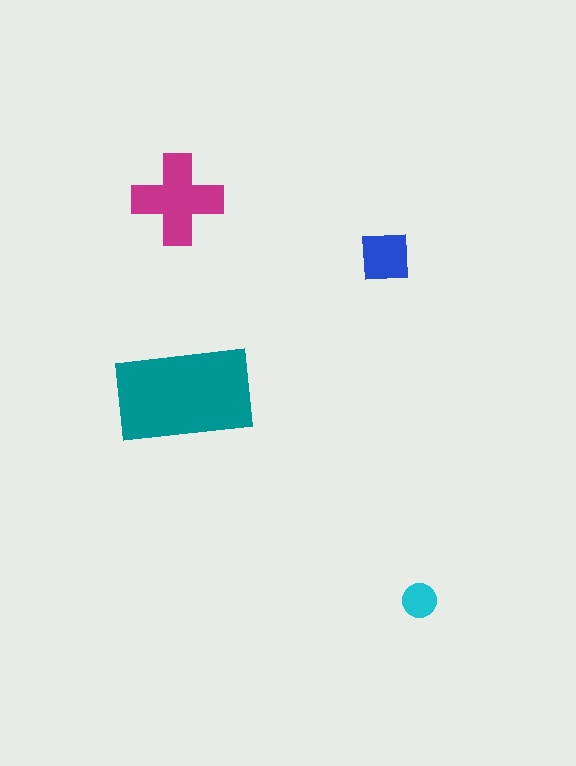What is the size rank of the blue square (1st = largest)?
3rd.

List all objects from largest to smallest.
The teal rectangle, the magenta cross, the blue square, the cyan circle.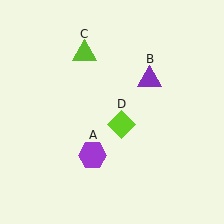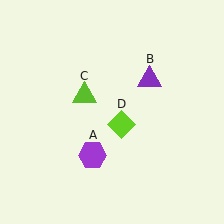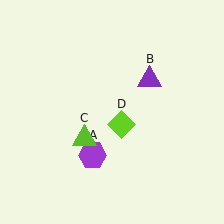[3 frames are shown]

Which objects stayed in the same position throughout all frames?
Purple hexagon (object A) and purple triangle (object B) and lime diamond (object D) remained stationary.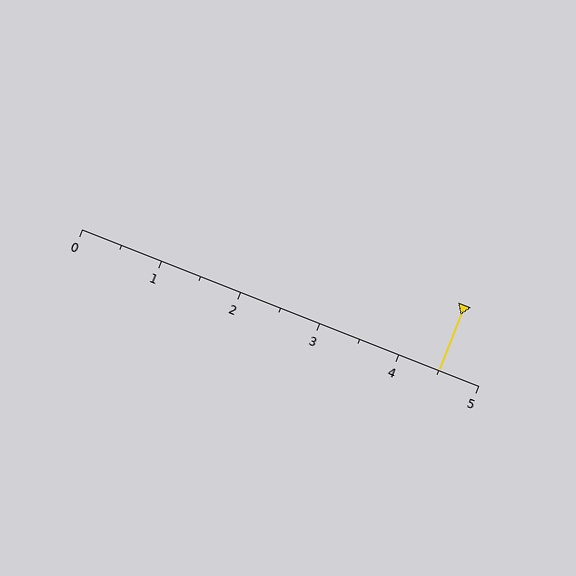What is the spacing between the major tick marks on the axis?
The major ticks are spaced 1 apart.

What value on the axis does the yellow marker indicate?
The marker indicates approximately 4.5.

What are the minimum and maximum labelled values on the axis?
The axis runs from 0 to 5.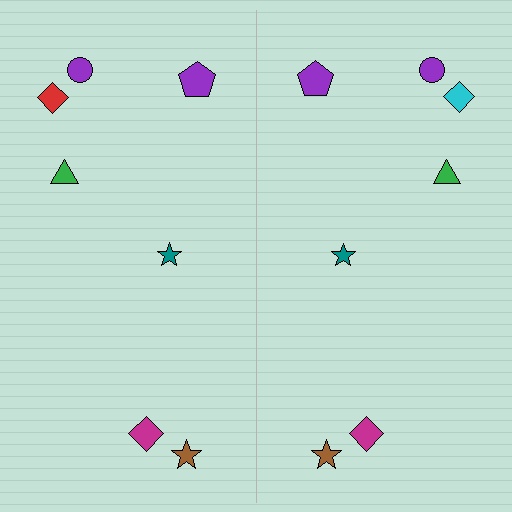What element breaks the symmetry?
The cyan diamond on the right side breaks the symmetry — its mirror counterpart is red.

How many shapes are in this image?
There are 14 shapes in this image.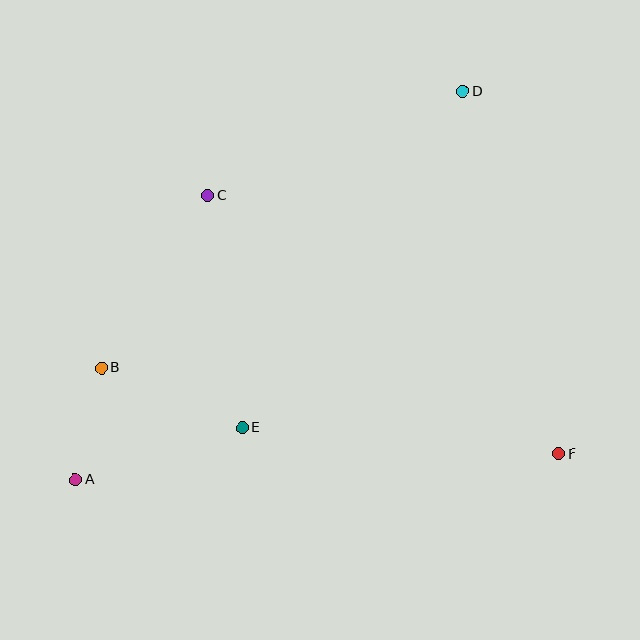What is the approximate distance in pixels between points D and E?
The distance between D and E is approximately 402 pixels.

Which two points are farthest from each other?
Points A and D are farthest from each other.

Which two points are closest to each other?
Points A and B are closest to each other.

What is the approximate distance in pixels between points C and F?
The distance between C and F is approximately 435 pixels.